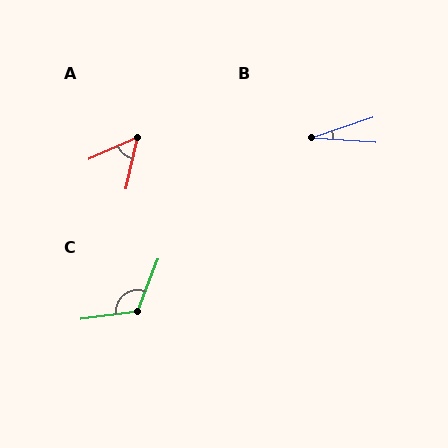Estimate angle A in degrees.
Approximately 54 degrees.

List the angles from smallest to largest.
B (23°), A (54°), C (119°).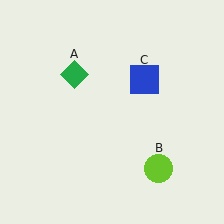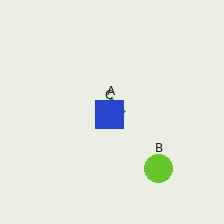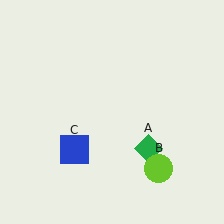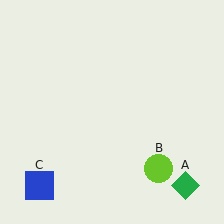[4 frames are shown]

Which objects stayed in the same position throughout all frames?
Lime circle (object B) remained stationary.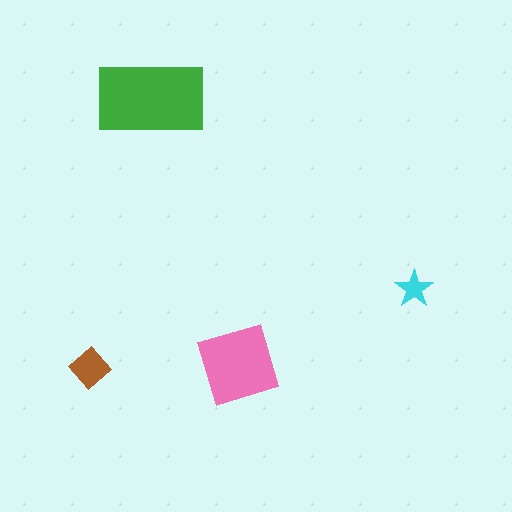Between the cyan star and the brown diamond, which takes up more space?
The brown diamond.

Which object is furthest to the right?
The cyan star is rightmost.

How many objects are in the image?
There are 4 objects in the image.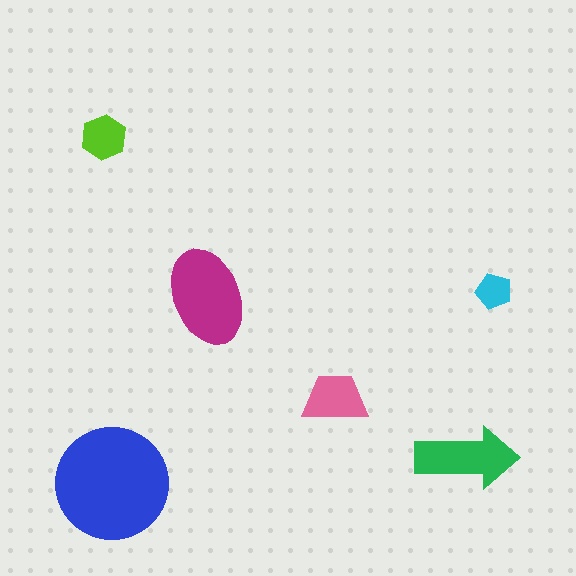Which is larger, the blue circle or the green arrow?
The blue circle.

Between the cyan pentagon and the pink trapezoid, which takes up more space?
The pink trapezoid.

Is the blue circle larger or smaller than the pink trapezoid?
Larger.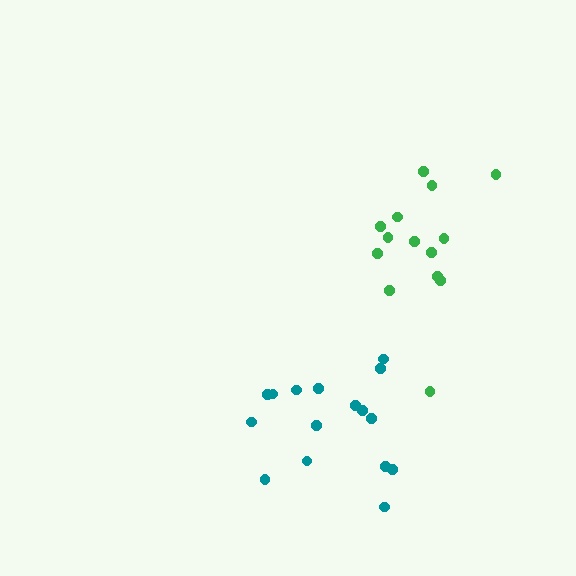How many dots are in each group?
Group 1: 14 dots, Group 2: 16 dots (30 total).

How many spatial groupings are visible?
There are 2 spatial groupings.